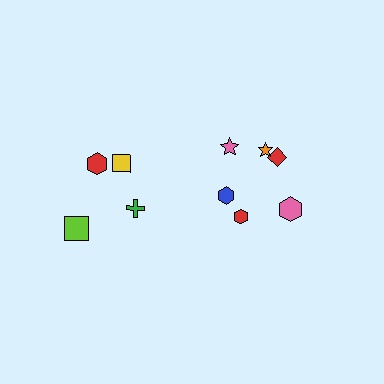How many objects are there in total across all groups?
There are 10 objects.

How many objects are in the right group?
There are 6 objects.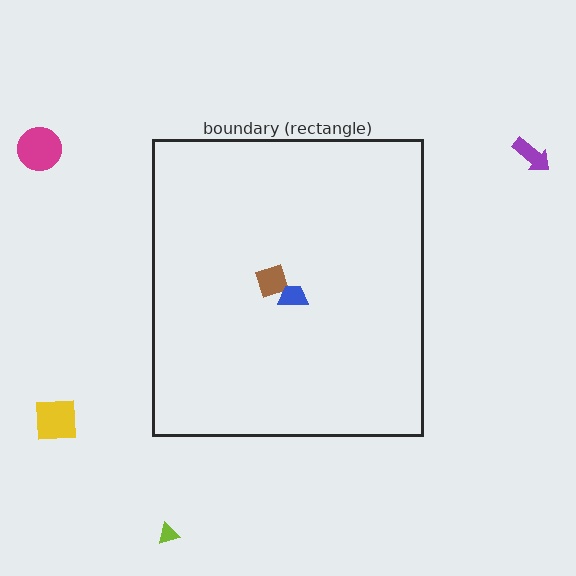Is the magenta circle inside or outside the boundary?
Outside.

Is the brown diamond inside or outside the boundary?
Inside.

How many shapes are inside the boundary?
2 inside, 4 outside.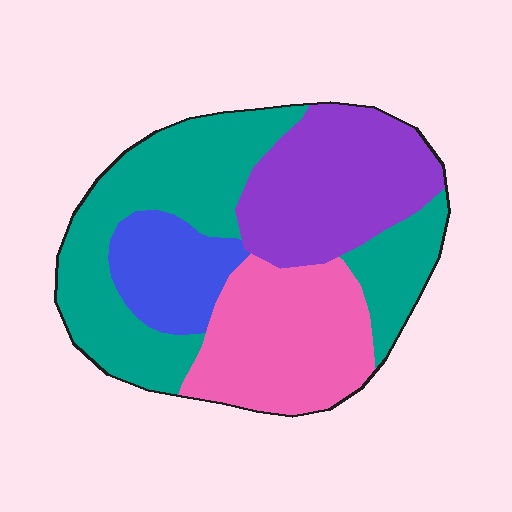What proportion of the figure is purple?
Purple covers around 25% of the figure.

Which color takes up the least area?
Blue, at roughly 10%.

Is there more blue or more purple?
Purple.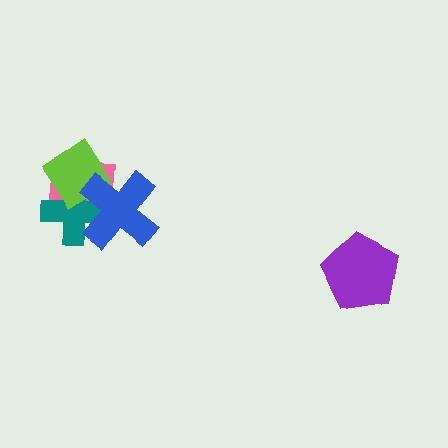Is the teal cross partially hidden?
Yes, it is partially covered by another shape.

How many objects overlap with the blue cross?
3 objects overlap with the blue cross.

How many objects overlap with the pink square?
3 objects overlap with the pink square.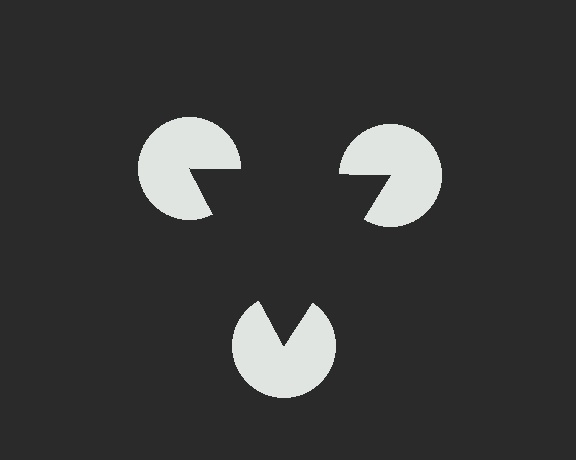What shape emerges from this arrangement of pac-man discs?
An illusory triangle — its edges are inferred from the aligned wedge cuts in the pac-man discs, not physically drawn.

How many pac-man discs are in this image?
There are 3 — one at each vertex of the illusory triangle.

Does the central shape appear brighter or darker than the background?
It typically appears slightly darker than the background, even though no actual brightness change is drawn.